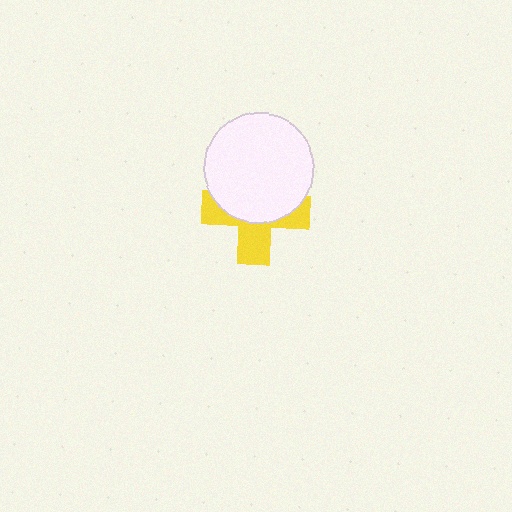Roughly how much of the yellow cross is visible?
About half of it is visible (roughly 45%).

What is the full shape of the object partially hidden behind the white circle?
The partially hidden object is a yellow cross.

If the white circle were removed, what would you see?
You would see the complete yellow cross.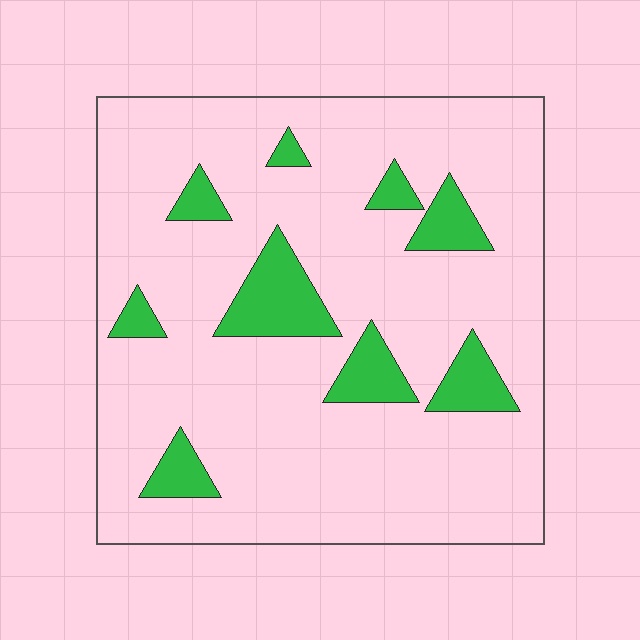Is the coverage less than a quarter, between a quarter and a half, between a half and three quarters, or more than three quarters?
Less than a quarter.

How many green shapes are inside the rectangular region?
9.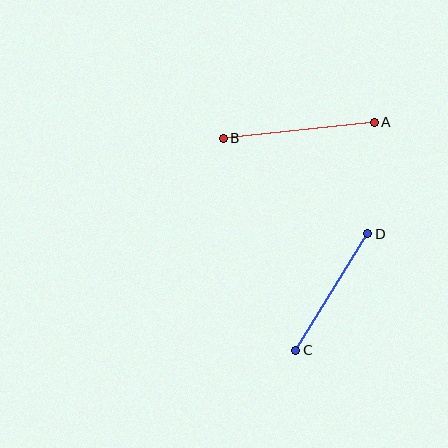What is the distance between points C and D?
The distance is approximately 137 pixels.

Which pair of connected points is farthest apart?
Points A and B are farthest apart.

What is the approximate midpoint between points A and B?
The midpoint is at approximately (299, 130) pixels.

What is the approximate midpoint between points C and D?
The midpoint is at approximately (332, 292) pixels.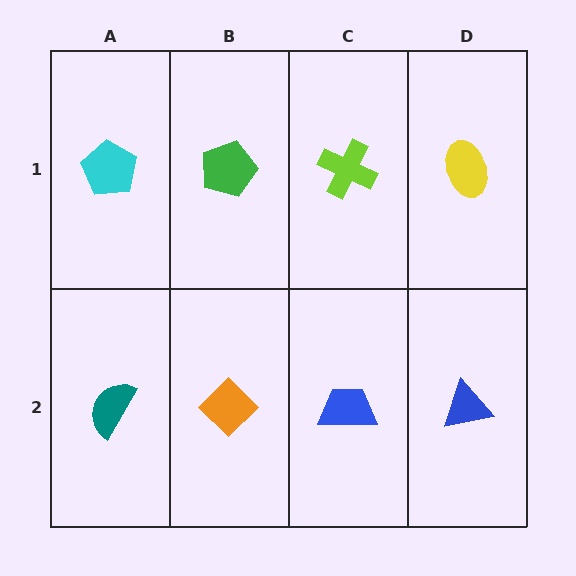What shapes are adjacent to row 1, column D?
A blue triangle (row 2, column D), a lime cross (row 1, column C).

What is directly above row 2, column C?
A lime cross.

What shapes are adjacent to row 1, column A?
A teal semicircle (row 2, column A), a green pentagon (row 1, column B).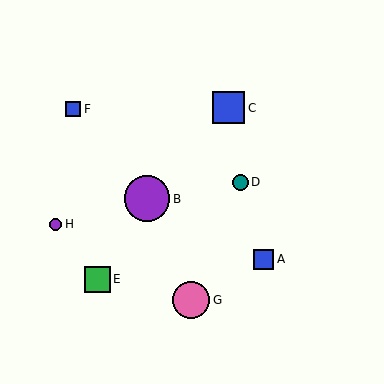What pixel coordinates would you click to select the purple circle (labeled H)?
Click at (56, 224) to select the purple circle H.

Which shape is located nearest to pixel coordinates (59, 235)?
The purple circle (labeled H) at (56, 224) is nearest to that location.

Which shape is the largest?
The purple circle (labeled B) is the largest.